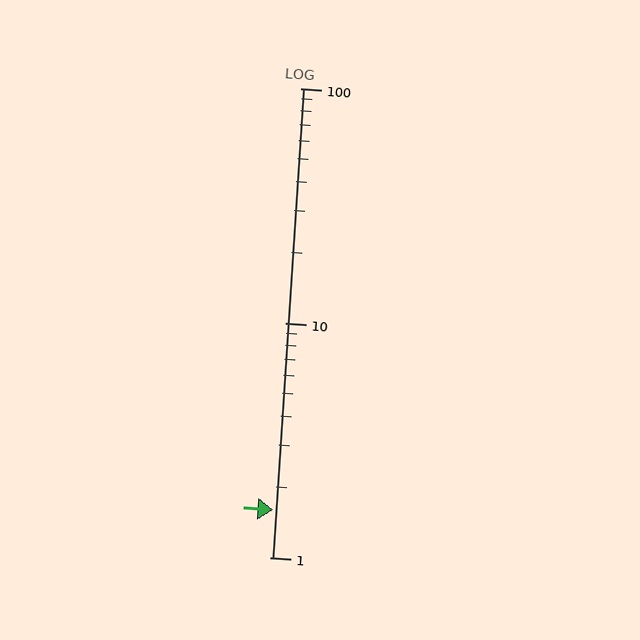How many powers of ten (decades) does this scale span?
The scale spans 2 decades, from 1 to 100.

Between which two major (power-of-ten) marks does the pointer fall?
The pointer is between 1 and 10.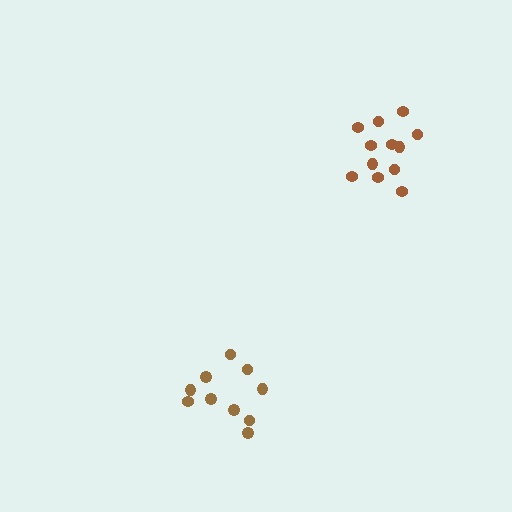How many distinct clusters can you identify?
There are 2 distinct clusters.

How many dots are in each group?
Group 1: 12 dots, Group 2: 10 dots (22 total).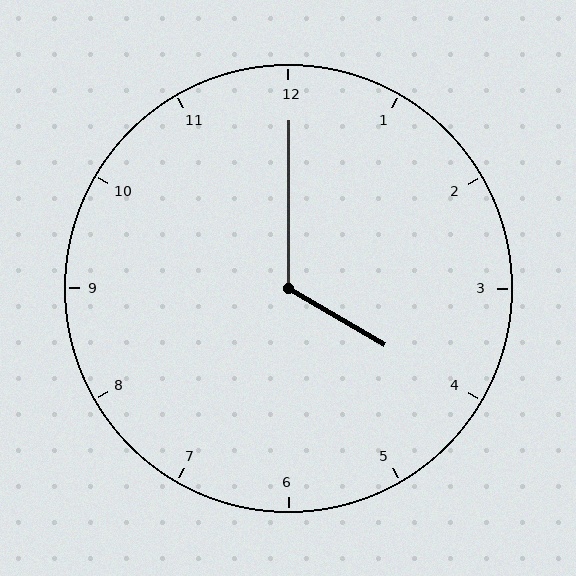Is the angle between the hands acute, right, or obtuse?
It is obtuse.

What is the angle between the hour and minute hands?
Approximately 120 degrees.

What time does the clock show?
4:00.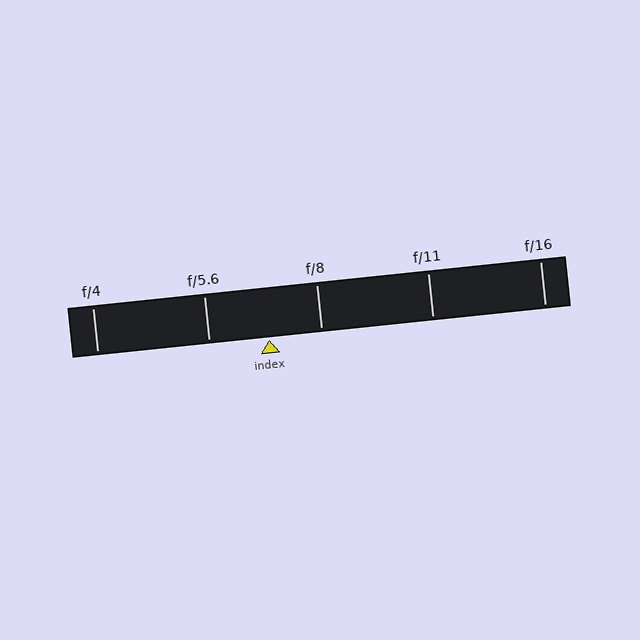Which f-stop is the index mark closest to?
The index mark is closest to f/8.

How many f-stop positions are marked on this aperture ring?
There are 5 f-stop positions marked.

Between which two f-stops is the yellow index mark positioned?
The index mark is between f/5.6 and f/8.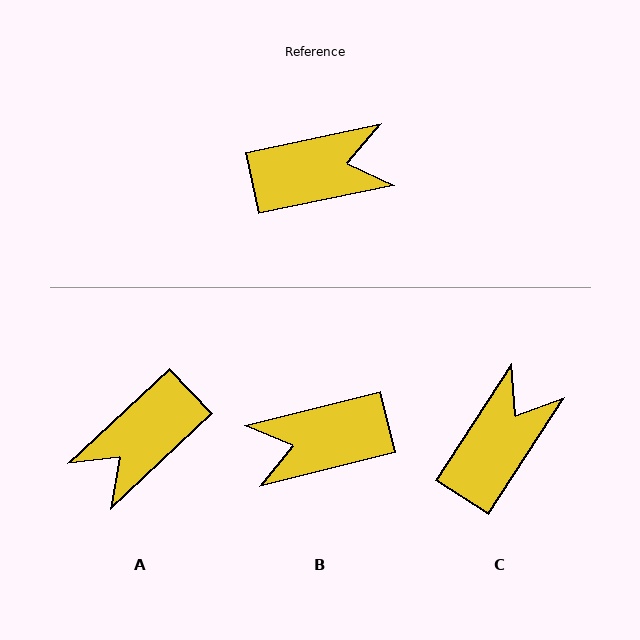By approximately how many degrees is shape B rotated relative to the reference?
Approximately 178 degrees clockwise.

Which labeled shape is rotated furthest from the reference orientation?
B, about 178 degrees away.